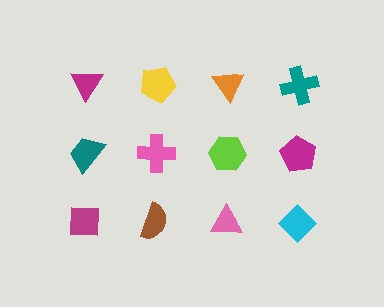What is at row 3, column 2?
A brown semicircle.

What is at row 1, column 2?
A yellow pentagon.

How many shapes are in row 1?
4 shapes.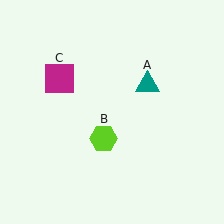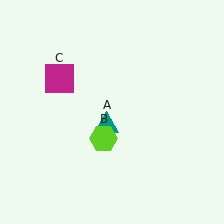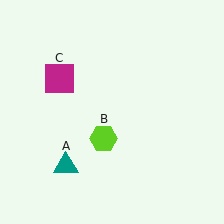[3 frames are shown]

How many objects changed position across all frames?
1 object changed position: teal triangle (object A).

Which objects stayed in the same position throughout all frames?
Lime hexagon (object B) and magenta square (object C) remained stationary.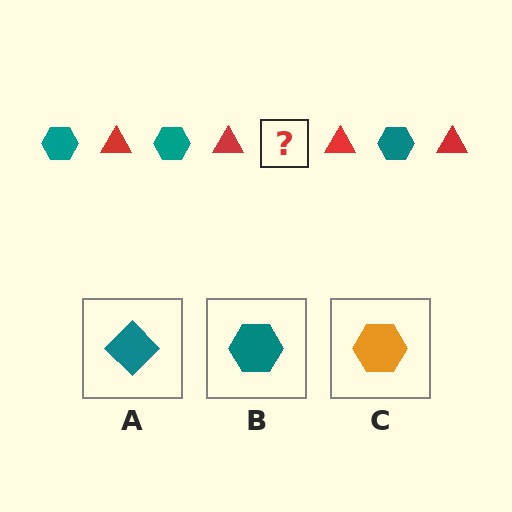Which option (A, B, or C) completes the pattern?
B.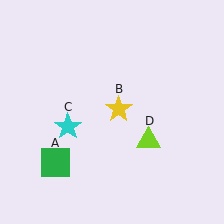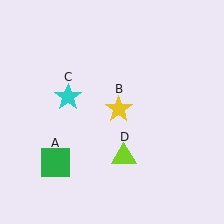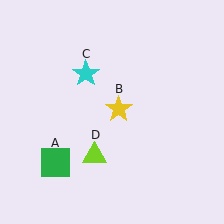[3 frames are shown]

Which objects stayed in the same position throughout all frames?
Green square (object A) and yellow star (object B) remained stationary.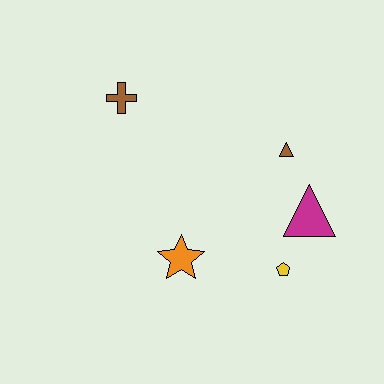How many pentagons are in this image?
There is 1 pentagon.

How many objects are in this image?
There are 5 objects.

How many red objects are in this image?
There are no red objects.